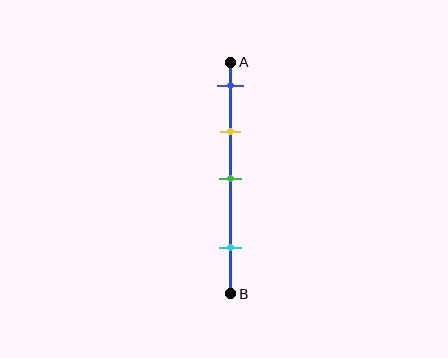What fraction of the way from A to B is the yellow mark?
The yellow mark is approximately 30% (0.3) of the way from A to B.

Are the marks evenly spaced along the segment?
No, the marks are not evenly spaced.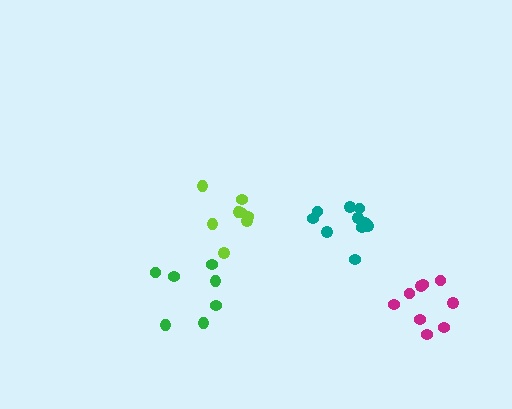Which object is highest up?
The teal cluster is topmost.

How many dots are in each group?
Group 1: 9 dots, Group 2: 10 dots, Group 3: 7 dots, Group 4: 8 dots (34 total).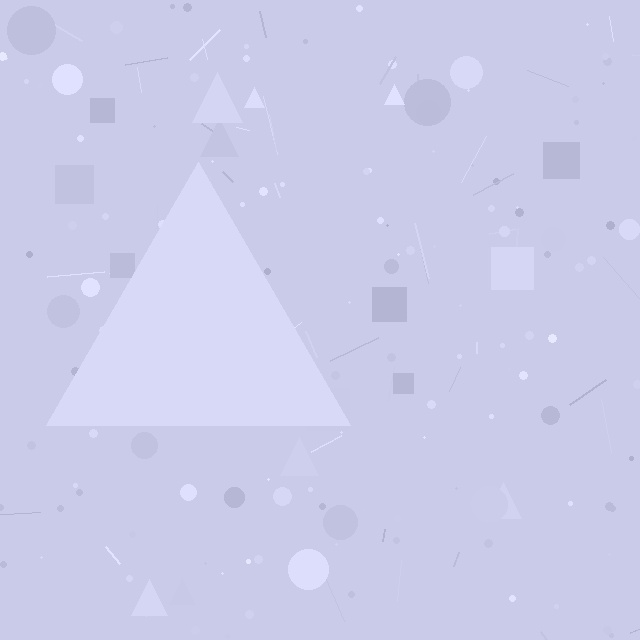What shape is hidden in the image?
A triangle is hidden in the image.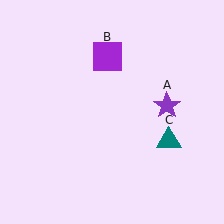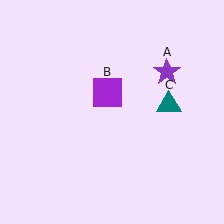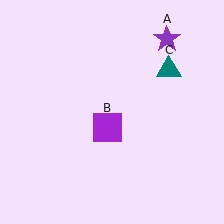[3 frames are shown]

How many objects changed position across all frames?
3 objects changed position: purple star (object A), purple square (object B), teal triangle (object C).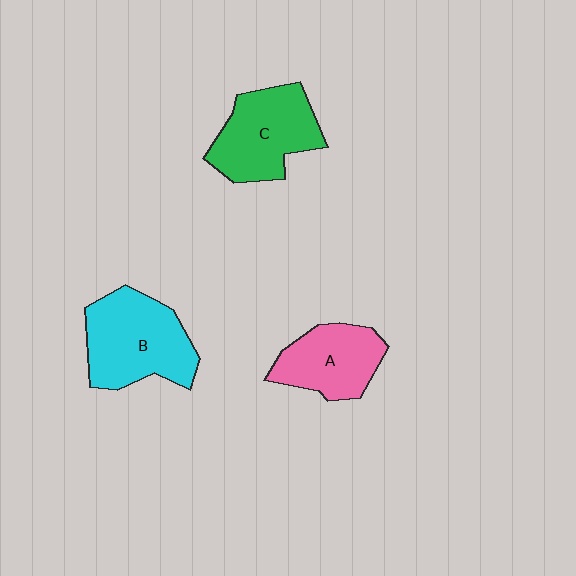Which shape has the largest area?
Shape B (cyan).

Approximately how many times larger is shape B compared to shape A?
Approximately 1.4 times.